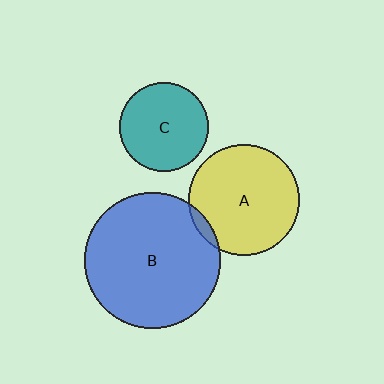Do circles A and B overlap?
Yes.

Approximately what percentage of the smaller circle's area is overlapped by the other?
Approximately 5%.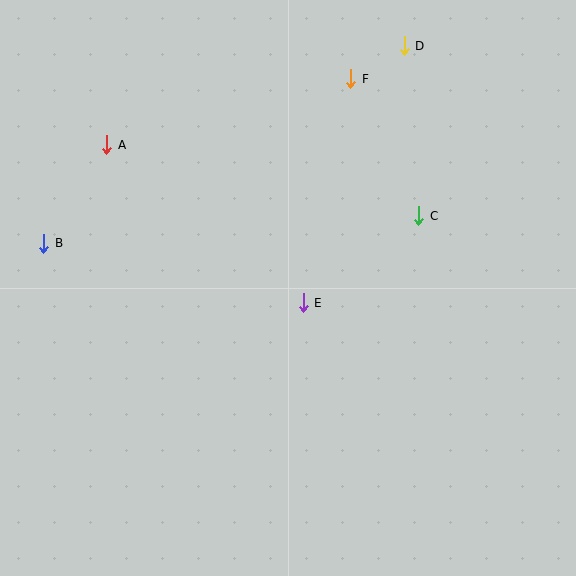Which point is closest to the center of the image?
Point E at (303, 303) is closest to the center.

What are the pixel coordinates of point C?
Point C is at (418, 216).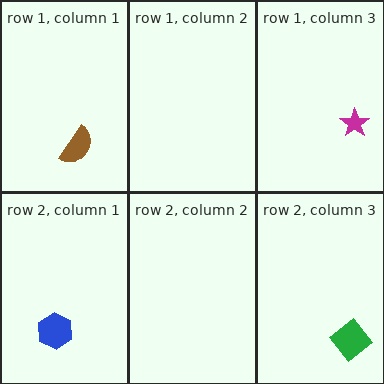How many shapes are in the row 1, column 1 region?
1.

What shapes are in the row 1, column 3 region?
The magenta star.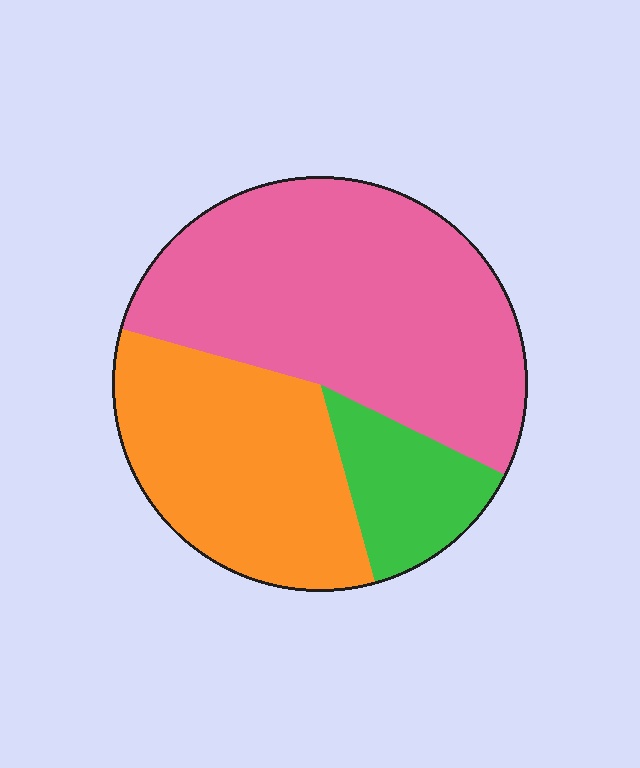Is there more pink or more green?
Pink.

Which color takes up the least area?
Green, at roughly 15%.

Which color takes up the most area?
Pink, at roughly 55%.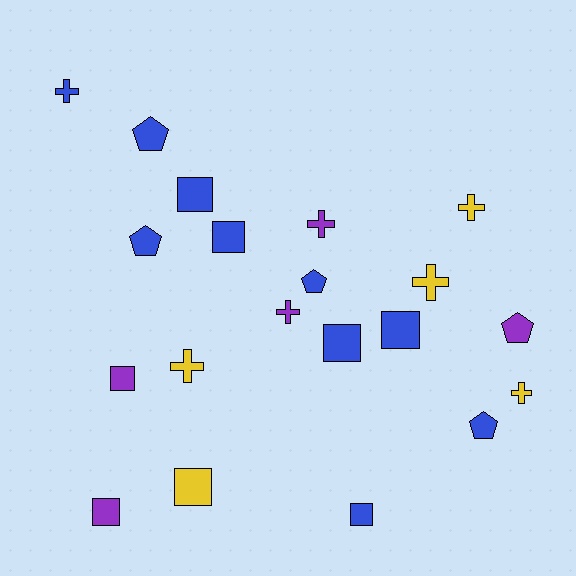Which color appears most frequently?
Blue, with 10 objects.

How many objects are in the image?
There are 20 objects.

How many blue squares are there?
There are 5 blue squares.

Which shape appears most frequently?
Square, with 8 objects.